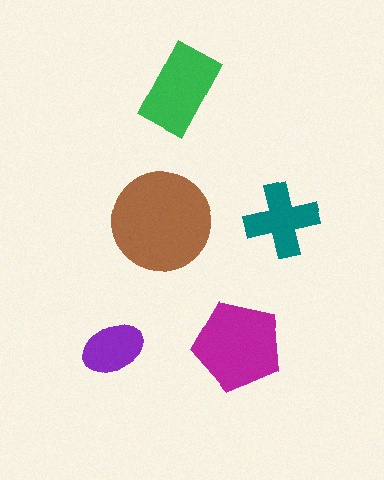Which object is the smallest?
The purple ellipse.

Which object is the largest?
The brown circle.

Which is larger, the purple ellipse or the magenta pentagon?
The magenta pentagon.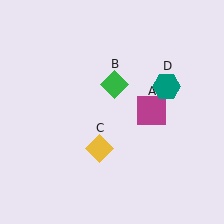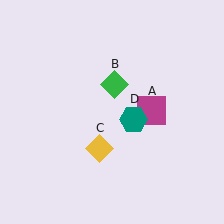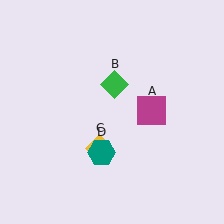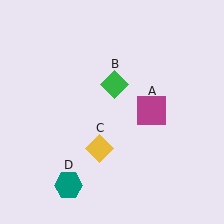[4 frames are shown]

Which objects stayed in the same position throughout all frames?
Magenta square (object A) and green diamond (object B) and yellow diamond (object C) remained stationary.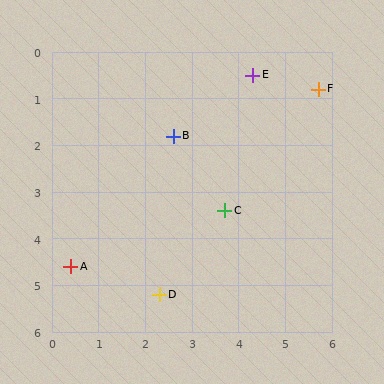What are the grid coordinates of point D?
Point D is at approximately (2.3, 5.2).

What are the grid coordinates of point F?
Point F is at approximately (5.7, 0.8).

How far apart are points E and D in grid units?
Points E and D are about 5.1 grid units apart.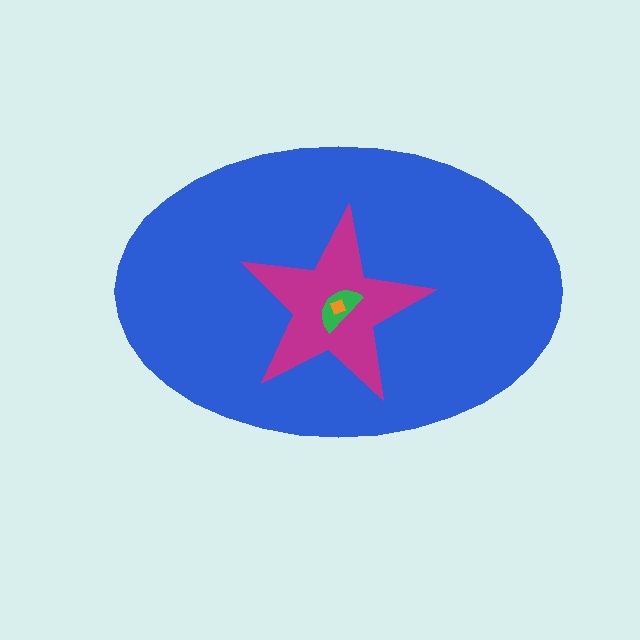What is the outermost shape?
The blue ellipse.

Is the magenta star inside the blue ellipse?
Yes.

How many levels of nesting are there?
4.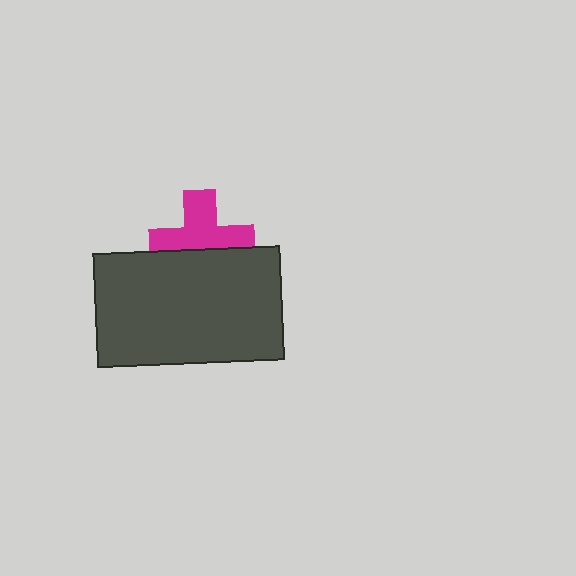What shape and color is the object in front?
The object in front is a dark gray rectangle.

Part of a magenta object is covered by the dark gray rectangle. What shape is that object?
It is a cross.